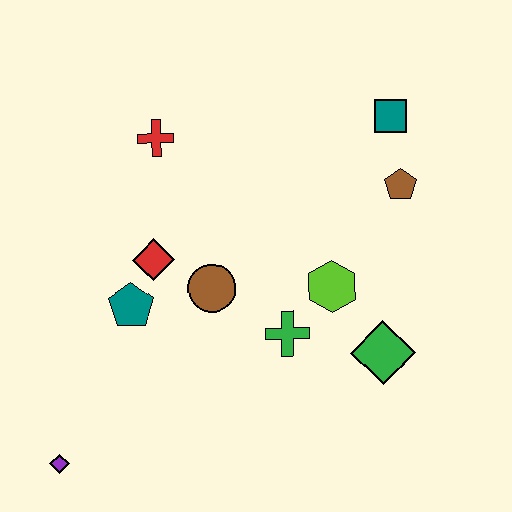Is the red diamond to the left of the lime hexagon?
Yes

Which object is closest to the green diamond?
The lime hexagon is closest to the green diamond.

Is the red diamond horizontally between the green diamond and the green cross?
No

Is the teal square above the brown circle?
Yes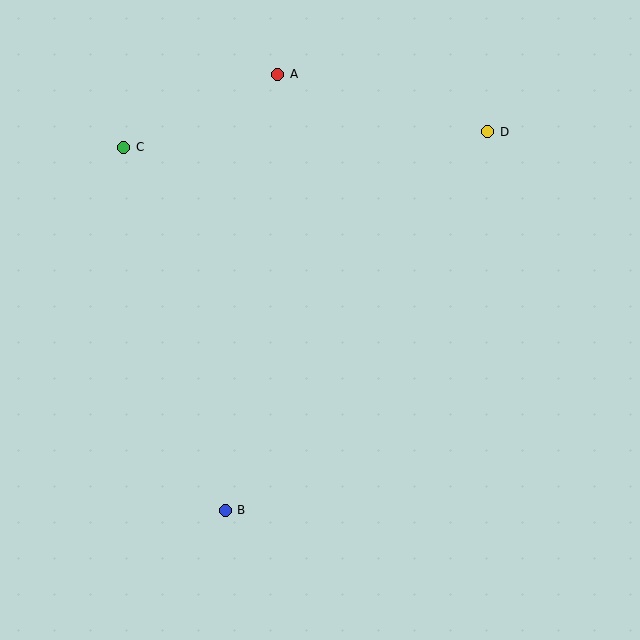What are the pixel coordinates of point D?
Point D is at (488, 132).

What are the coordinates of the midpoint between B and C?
The midpoint between B and C is at (175, 329).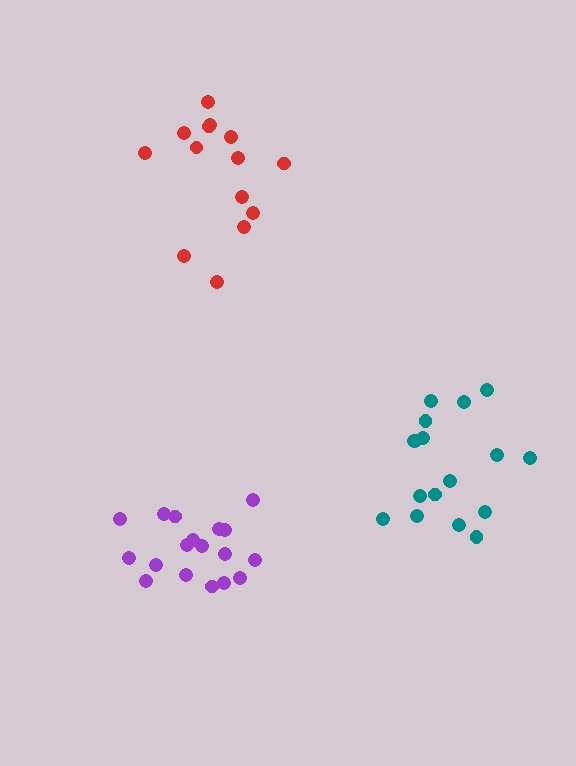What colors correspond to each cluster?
The clusters are colored: teal, red, purple.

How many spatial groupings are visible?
There are 3 spatial groupings.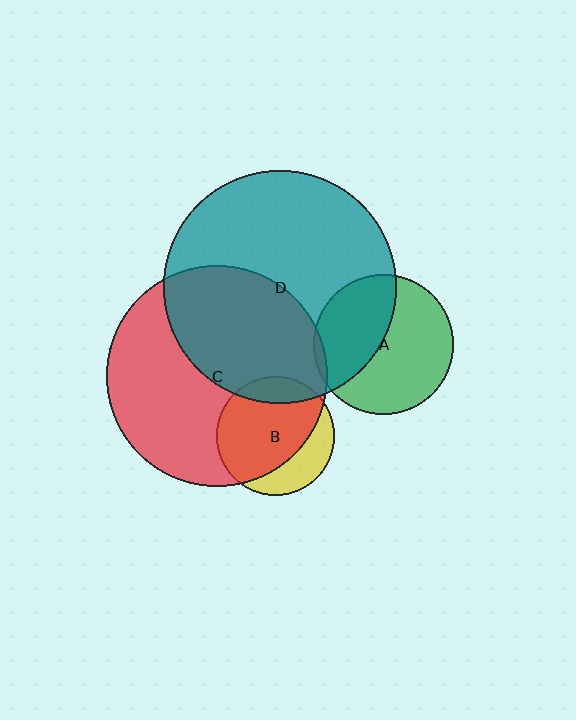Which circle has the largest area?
Circle D (teal).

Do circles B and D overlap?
Yes.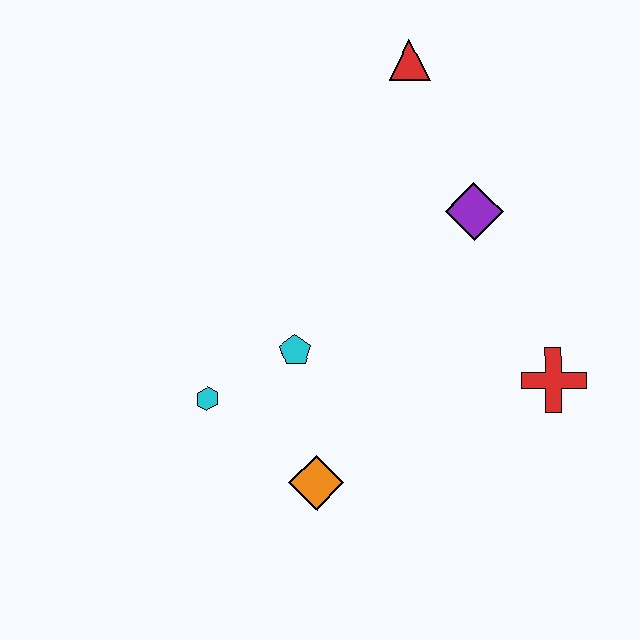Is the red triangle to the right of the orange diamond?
Yes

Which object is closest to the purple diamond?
The red triangle is closest to the purple diamond.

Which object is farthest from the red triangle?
The orange diamond is farthest from the red triangle.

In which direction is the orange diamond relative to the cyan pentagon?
The orange diamond is below the cyan pentagon.